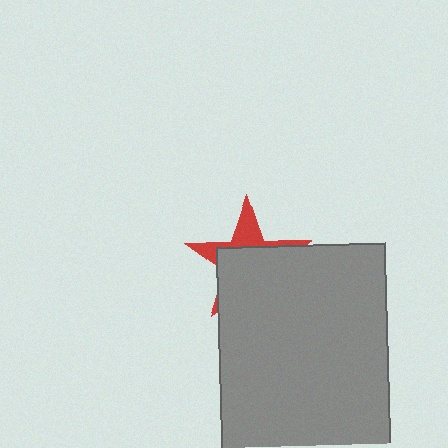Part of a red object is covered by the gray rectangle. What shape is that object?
It is a star.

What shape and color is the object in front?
The object in front is a gray rectangle.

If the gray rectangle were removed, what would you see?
You would see the complete red star.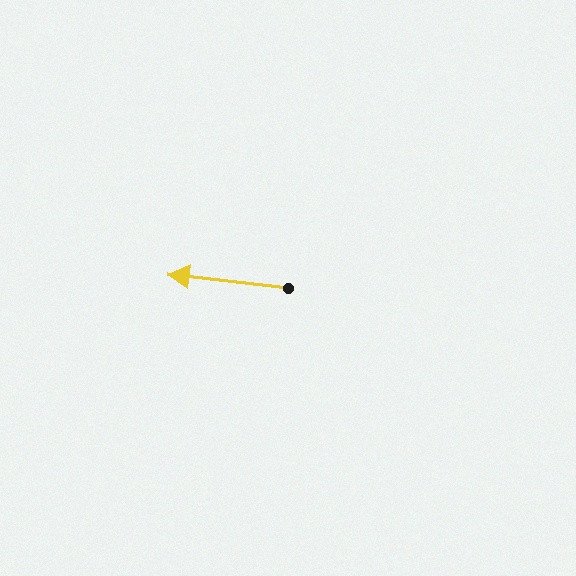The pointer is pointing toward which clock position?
Roughly 9 o'clock.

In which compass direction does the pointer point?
West.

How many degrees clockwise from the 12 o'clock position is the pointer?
Approximately 276 degrees.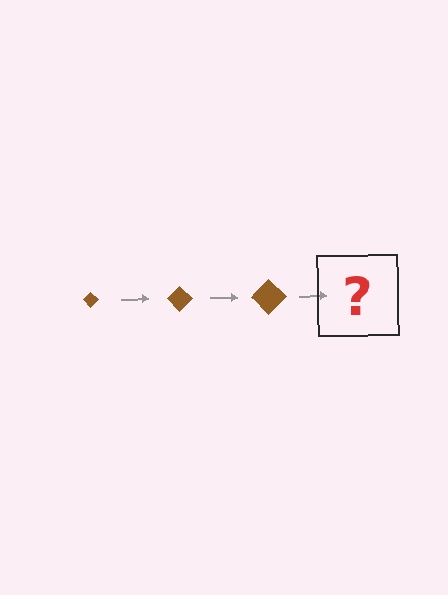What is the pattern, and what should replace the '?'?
The pattern is that the diamond gets progressively larger each step. The '?' should be a brown diamond, larger than the previous one.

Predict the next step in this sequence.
The next step is a brown diamond, larger than the previous one.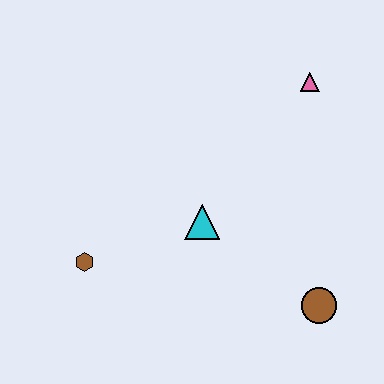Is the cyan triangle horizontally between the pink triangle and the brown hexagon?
Yes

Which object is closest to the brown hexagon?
The cyan triangle is closest to the brown hexagon.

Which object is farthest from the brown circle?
The brown hexagon is farthest from the brown circle.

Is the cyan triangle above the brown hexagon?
Yes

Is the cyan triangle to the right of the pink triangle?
No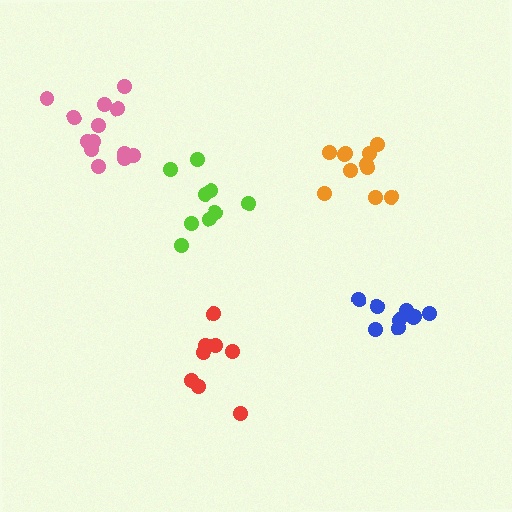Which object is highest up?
The pink cluster is topmost.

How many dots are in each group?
Group 1: 8 dots, Group 2: 11 dots, Group 3: 9 dots, Group 4: 13 dots, Group 5: 9 dots (50 total).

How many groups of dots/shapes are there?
There are 5 groups.